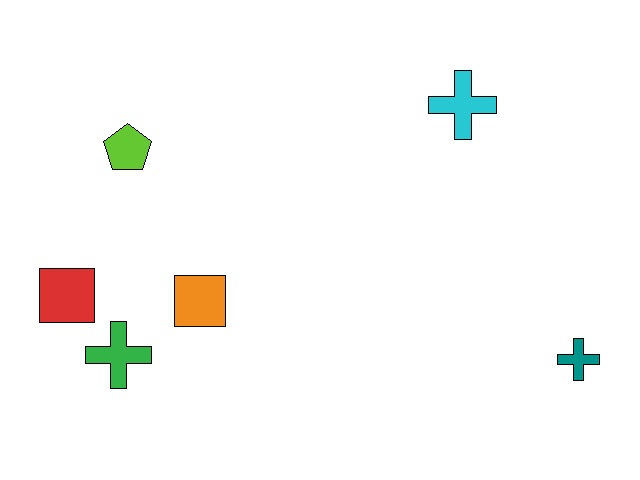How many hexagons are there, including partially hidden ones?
There are no hexagons.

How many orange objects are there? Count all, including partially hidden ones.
There is 1 orange object.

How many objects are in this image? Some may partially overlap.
There are 6 objects.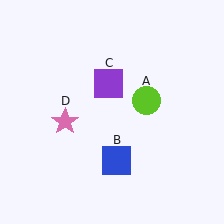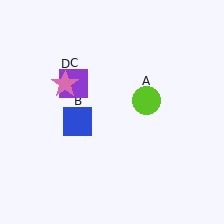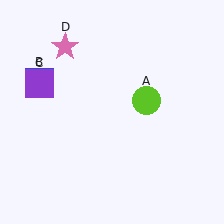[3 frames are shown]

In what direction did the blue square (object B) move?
The blue square (object B) moved up and to the left.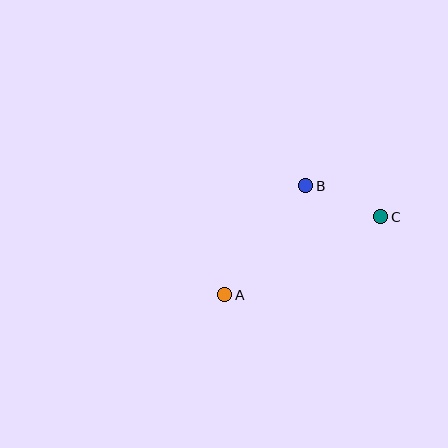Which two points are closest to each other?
Points B and C are closest to each other.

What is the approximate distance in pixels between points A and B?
The distance between A and B is approximately 136 pixels.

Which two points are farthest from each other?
Points A and C are farthest from each other.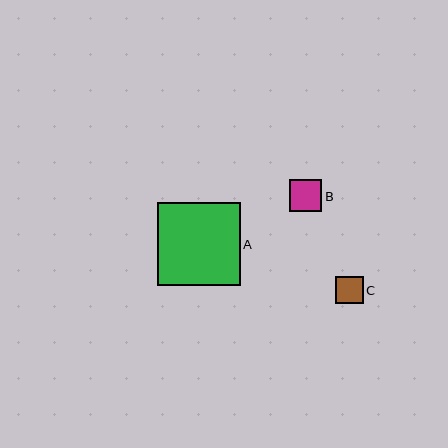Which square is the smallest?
Square C is the smallest with a size of approximately 28 pixels.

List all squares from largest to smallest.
From largest to smallest: A, B, C.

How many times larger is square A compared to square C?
Square A is approximately 3.0 times the size of square C.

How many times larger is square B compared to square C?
Square B is approximately 1.2 times the size of square C.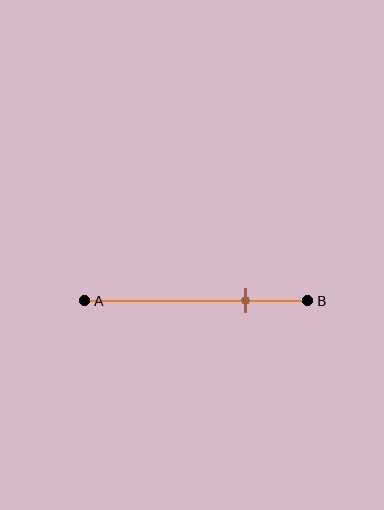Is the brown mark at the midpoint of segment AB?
No, the mark is at about 70% from A, not at the 50% midpoint.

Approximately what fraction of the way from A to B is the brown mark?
The brown mark is approximately 70% of the way from A to B.